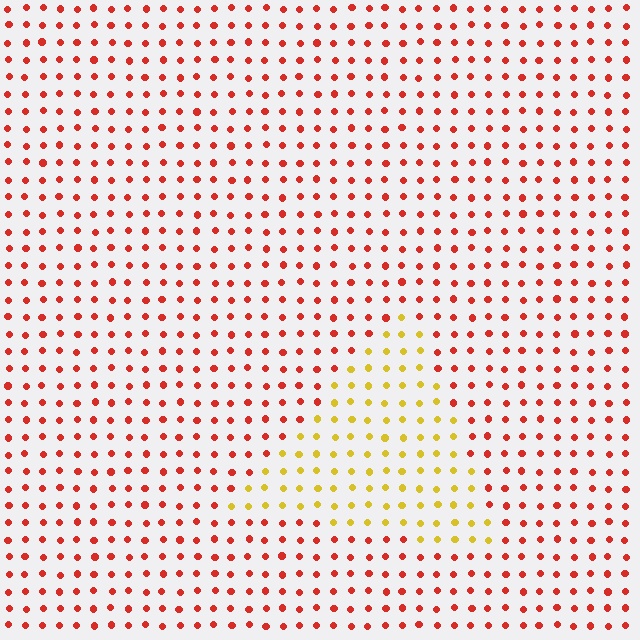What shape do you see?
I see a triangle.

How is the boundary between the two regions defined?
The boundary is defined purely by a slight shift in hue (about 51 degrees). Spacing, size, and orientation are identical on both sides.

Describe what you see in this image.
The image is filled with small red elements in a uniform arrangement. A triangle-shaped region is visible where the elements are tinted to a slightly different hue, forming a subtle color boundary.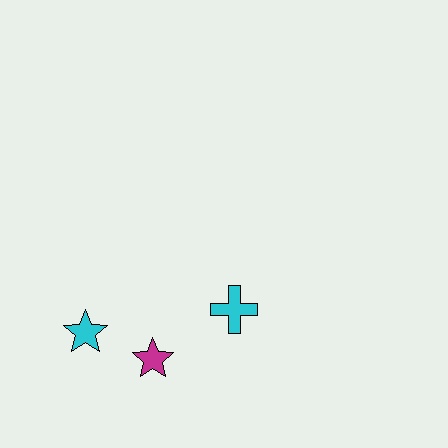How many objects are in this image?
There are 3 objects.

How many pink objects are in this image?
There are no pink objects.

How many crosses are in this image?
There is 1 cross.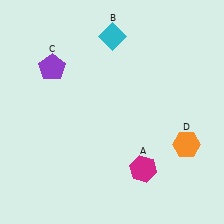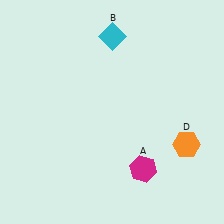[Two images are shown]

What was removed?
The purple pentagon (C) was removed in Image 2.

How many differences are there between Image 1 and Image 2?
There is 1 difference between the two images.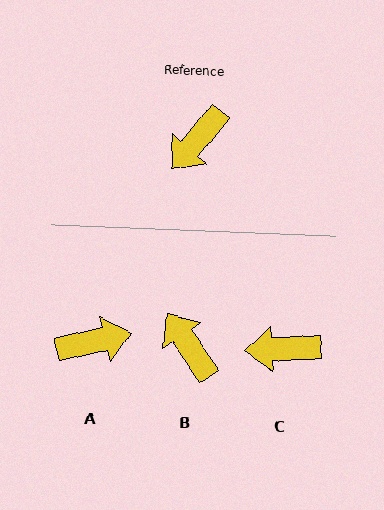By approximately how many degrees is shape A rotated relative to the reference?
Approximately 143 degrees counter-clockwise.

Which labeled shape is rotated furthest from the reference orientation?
A, about 143 degrees away.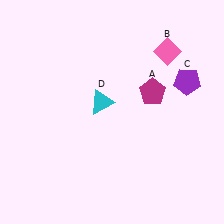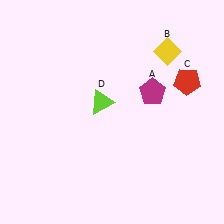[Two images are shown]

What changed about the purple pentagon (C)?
In Image 1, C is purple. In Image 2, it changed to red.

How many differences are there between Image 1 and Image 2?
There are 3 differences between the two images.